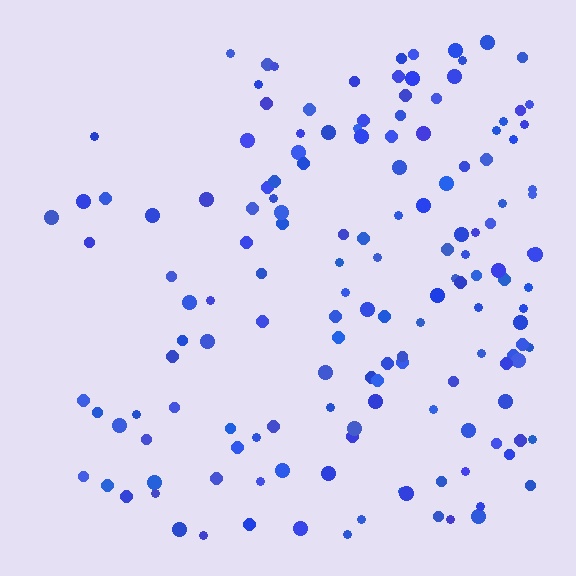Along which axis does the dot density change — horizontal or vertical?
Horizontal.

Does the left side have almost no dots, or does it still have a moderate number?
Still a moderate number, just noticeably fewer than the right.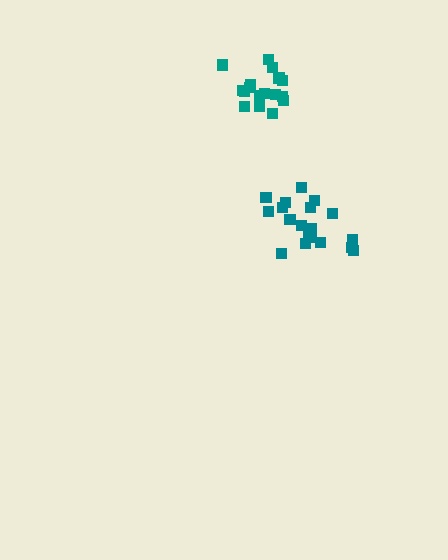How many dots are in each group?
Group 1: 19 dots, Group 2: 18 dots (37 total).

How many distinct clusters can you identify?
There are 2 distinct clusters.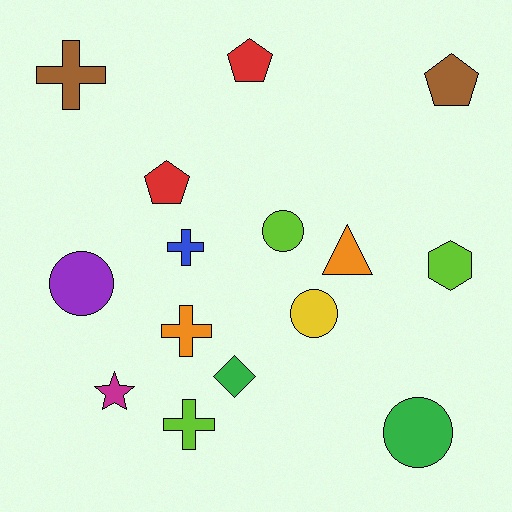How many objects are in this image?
There are 15 objects.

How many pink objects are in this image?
There are no pink objects.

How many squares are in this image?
There are no squares.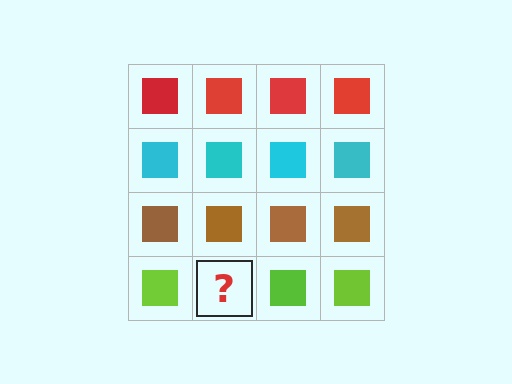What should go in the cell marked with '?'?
The missing cell should contain a lime square.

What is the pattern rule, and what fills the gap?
The rule is that each row has a consistent color. The gap should be filled with a lime square.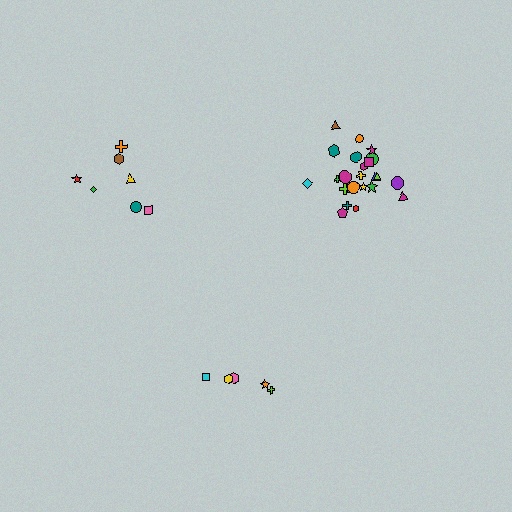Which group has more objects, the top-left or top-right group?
The top-right group.